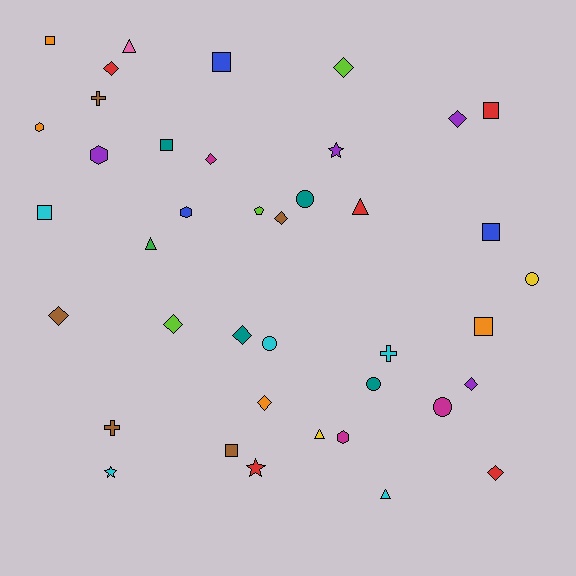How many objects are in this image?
There are 40 objects.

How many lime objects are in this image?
There are 3 lime objects.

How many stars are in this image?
There are 3 stars.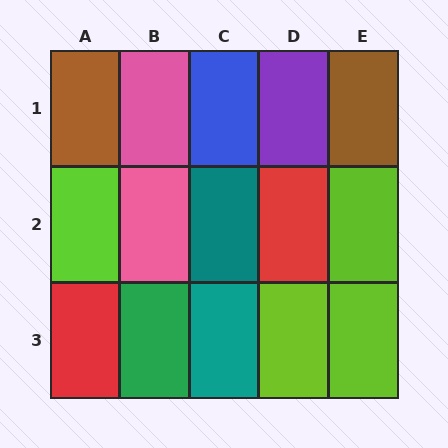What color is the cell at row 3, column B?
Green.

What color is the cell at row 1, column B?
Pink.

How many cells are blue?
1 cell is blue.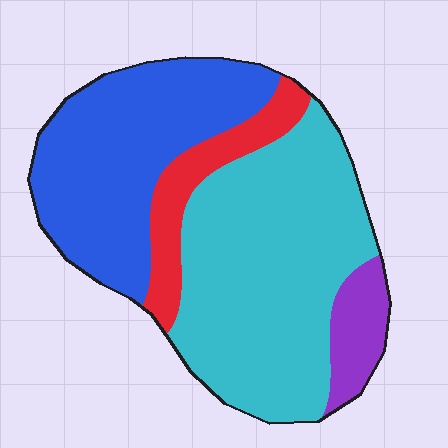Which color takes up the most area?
Cyan, at roughly 50%.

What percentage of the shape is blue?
Blue takes up between a quarter and a half of the shape.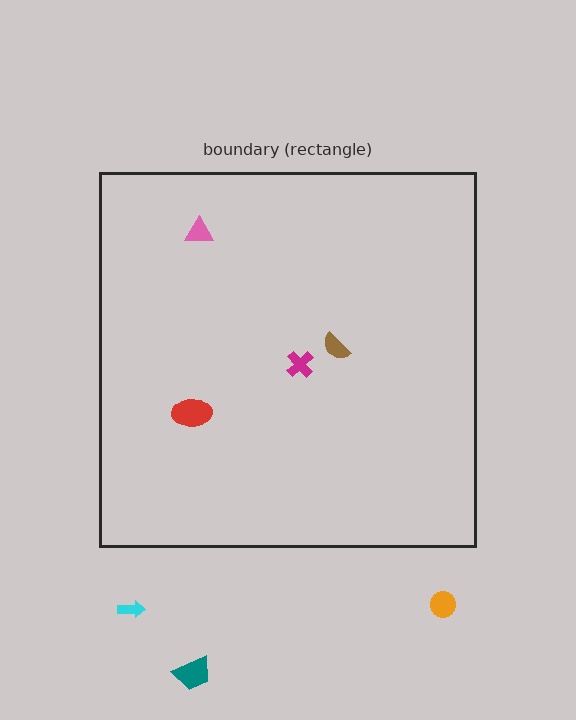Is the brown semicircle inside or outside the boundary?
Inside.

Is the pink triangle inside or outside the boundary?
Inside.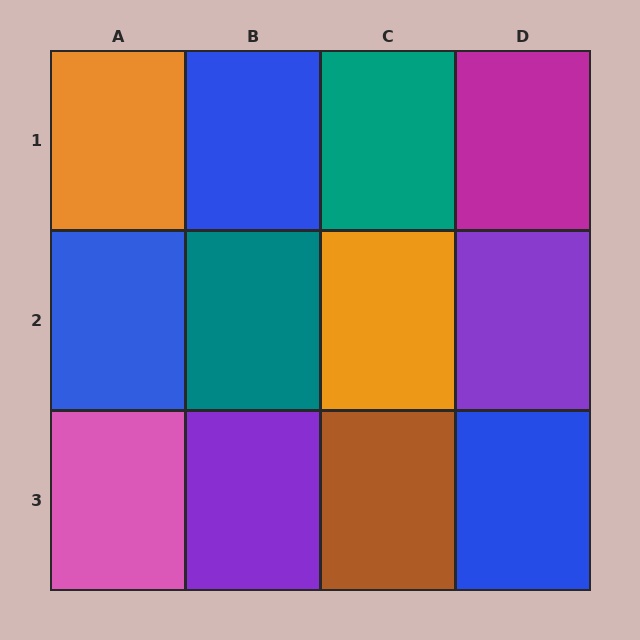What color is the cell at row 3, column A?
Pink.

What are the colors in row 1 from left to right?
Orange, blue, teal, magenta.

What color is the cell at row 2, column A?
Blue.